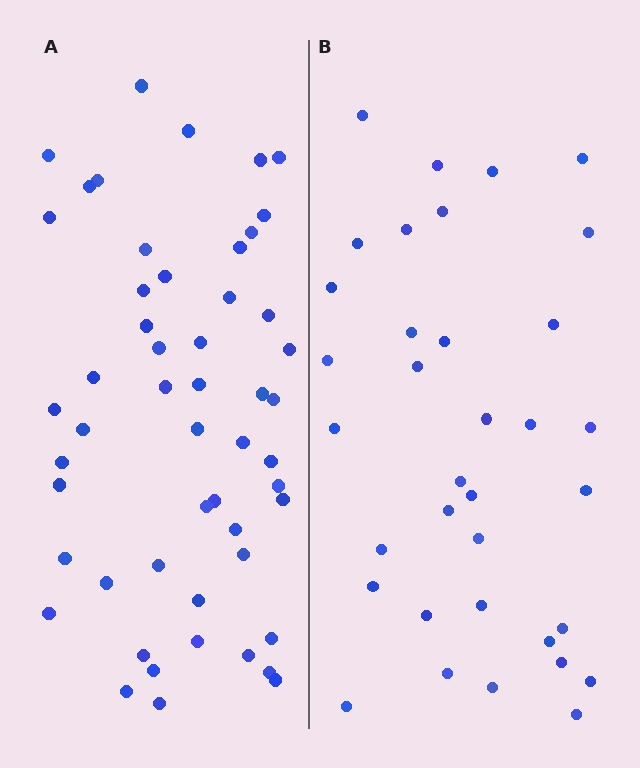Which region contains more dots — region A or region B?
Region A (the left region) has more dots.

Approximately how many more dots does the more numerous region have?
Region A has approximately 15 more dots than region B.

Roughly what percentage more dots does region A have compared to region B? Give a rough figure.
About 50% more.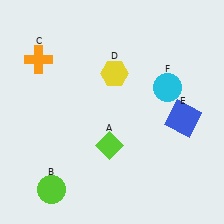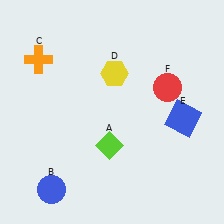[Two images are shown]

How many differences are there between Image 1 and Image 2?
There are 2 differences between the two images.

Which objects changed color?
B changed from lime to blue. F changed from cyan to red.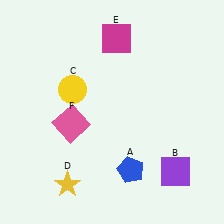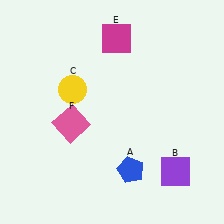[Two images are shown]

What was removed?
The yellow star (D) was removed in Image 2.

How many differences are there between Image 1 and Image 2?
There is 1 difference between the two images.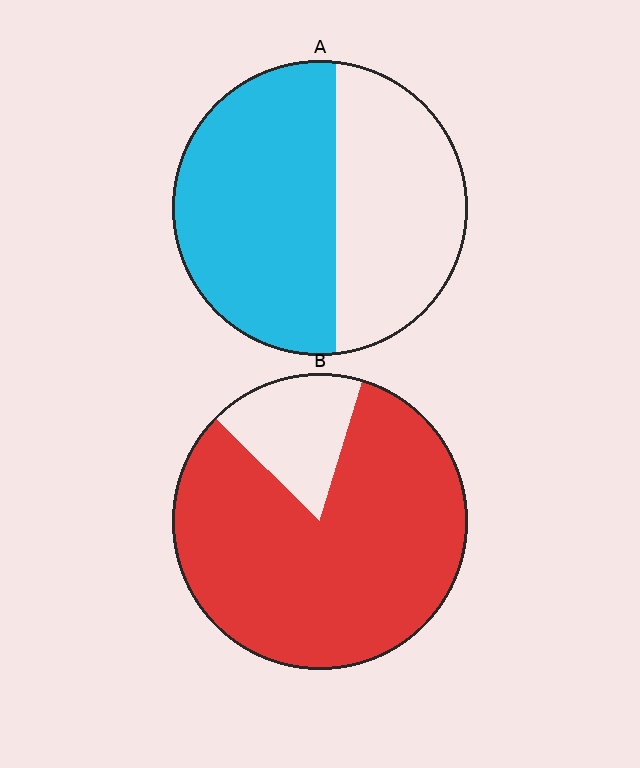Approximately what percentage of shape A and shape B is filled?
A is approximately 55% and B is approximately 85%.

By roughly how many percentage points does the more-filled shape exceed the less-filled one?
By roughly 25 percentage points (B over A).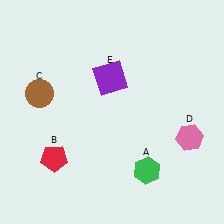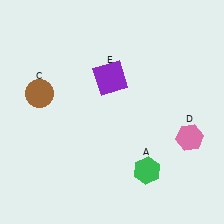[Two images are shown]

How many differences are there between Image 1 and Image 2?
There is 1 difference between the two images.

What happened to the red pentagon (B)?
The red pentagon (B) was removed in Image 2. It was in the bottom-left area of Image 1.